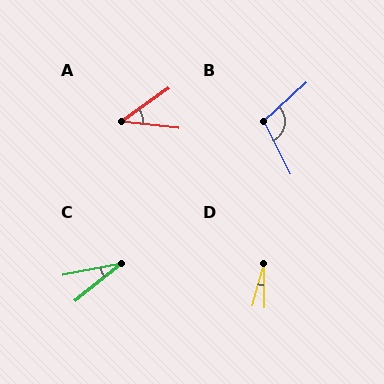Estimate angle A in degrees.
Approximately 41 degrees.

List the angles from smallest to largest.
D (15°), C (28°), A (41°), B (106°).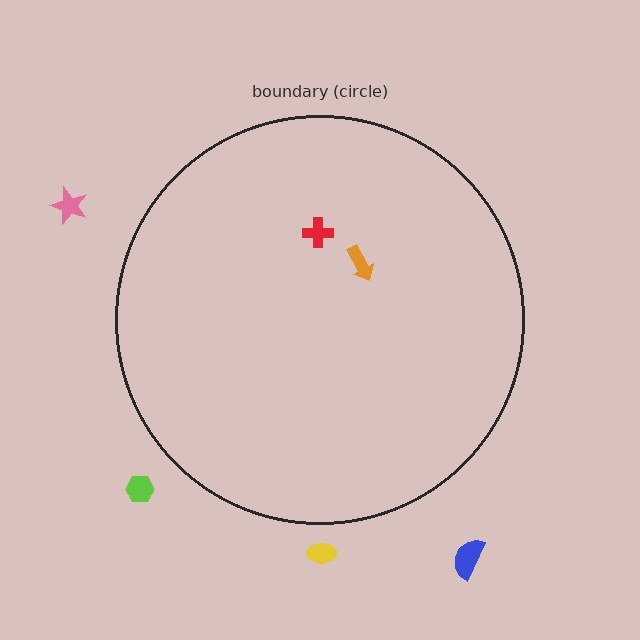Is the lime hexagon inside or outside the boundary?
Outside.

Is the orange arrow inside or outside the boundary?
Inside.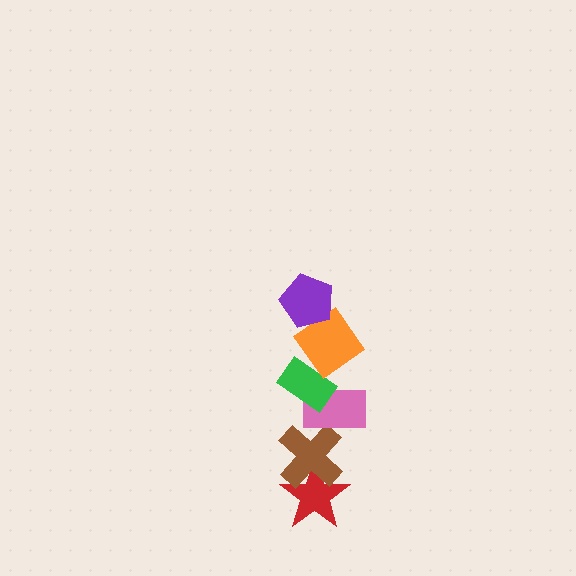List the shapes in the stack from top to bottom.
From top to bottom: the purple pentagon, the orange diamond, the green rectangle, the pink rectangle, the brown cross, the red star.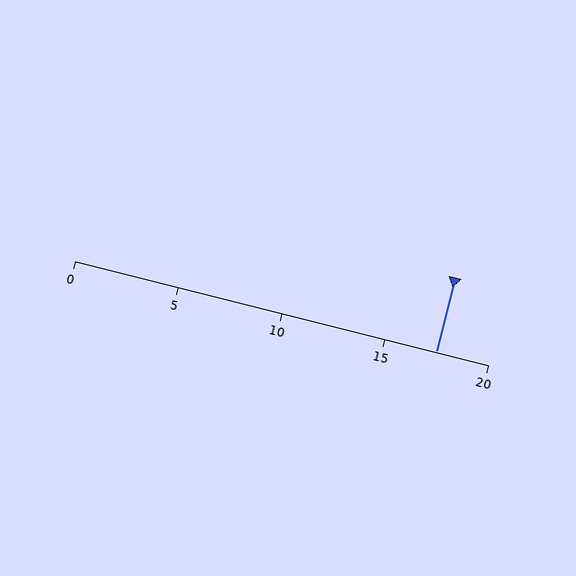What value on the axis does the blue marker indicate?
The marker indicates approximately 17.5.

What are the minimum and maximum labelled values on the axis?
The axis runs from 0 to 20.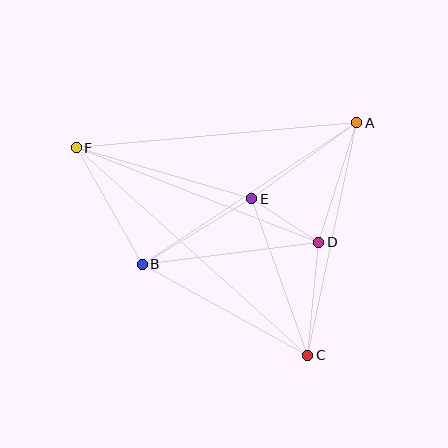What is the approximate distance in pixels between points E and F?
The distance between E and F is approximately 182 pixels.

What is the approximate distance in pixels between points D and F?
The distance between D and F is approximately 260 pixels.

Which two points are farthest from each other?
Points C and F are farthest from each other.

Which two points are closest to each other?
Points D and E are closest to each other.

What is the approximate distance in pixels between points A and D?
The distance between A and D is approximately 125 pixels.